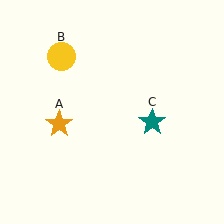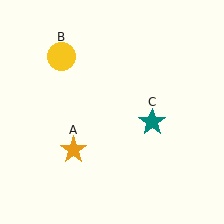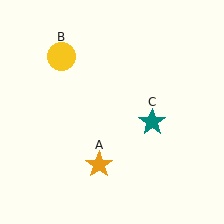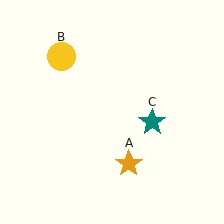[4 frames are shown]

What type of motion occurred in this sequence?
The orange star (object A) rotated counterclockwise around the center of the scene.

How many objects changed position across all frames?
1 object changed position: orange star (object A).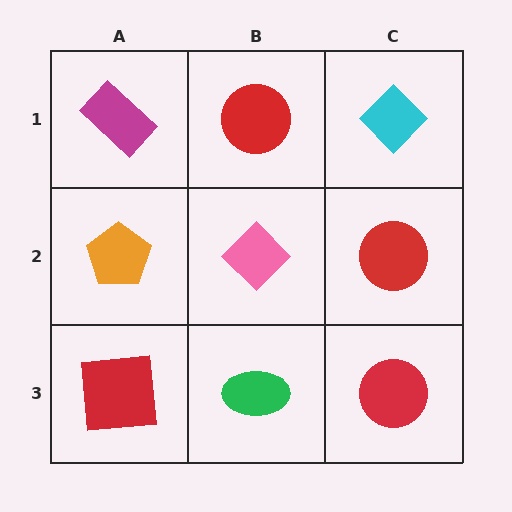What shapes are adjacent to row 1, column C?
A red circle (row 2, column C), a red circle (row 1, column B).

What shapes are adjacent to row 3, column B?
A pink diamond (row 2, column B), a red square (row 3, column A), a red circle (row 3, column C).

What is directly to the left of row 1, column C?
A red circle.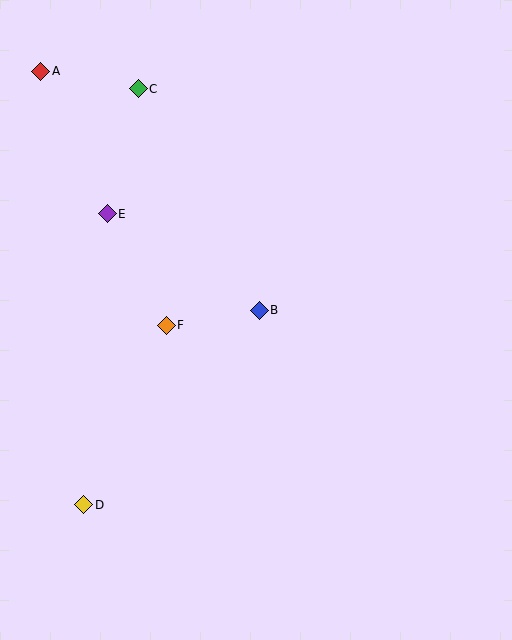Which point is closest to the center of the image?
Point B at (259, 310) is closest to the center.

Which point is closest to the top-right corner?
Point C is closest to the top-right corner.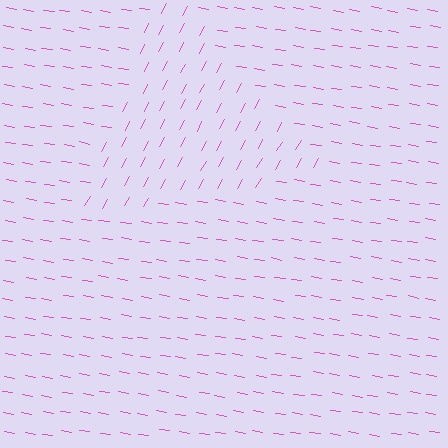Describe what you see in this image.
The image is filled with small pink line segments. A triangle region in the image has lines oriented differently from the surrounding lines, creating a visible texture boundary.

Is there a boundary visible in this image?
Yes, there is a texture boundary formed by a change in line orientation.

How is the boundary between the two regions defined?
The boundary is defined purely by a change in line orientation (approximately 71 degrees difference). All lines are the same color and thickness.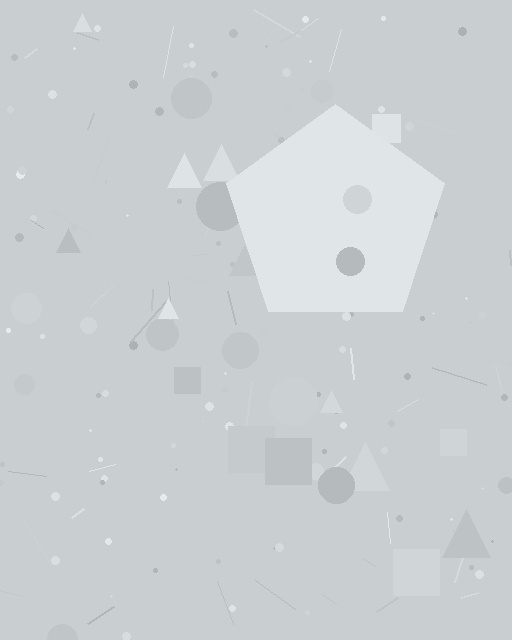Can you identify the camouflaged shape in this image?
The camouflaged shape is a pentagon.